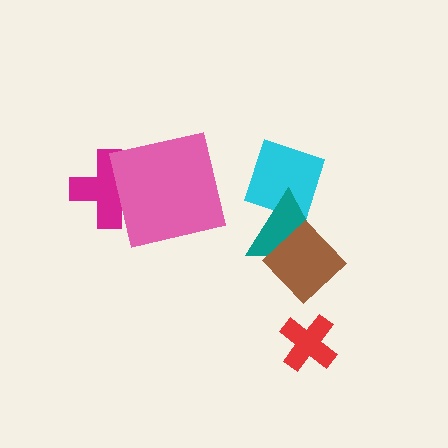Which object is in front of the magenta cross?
The pink square is in front of the magenta cross.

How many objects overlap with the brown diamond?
1 object overlaps with the brown diamond.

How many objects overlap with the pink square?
1 object overlaps with the pink square.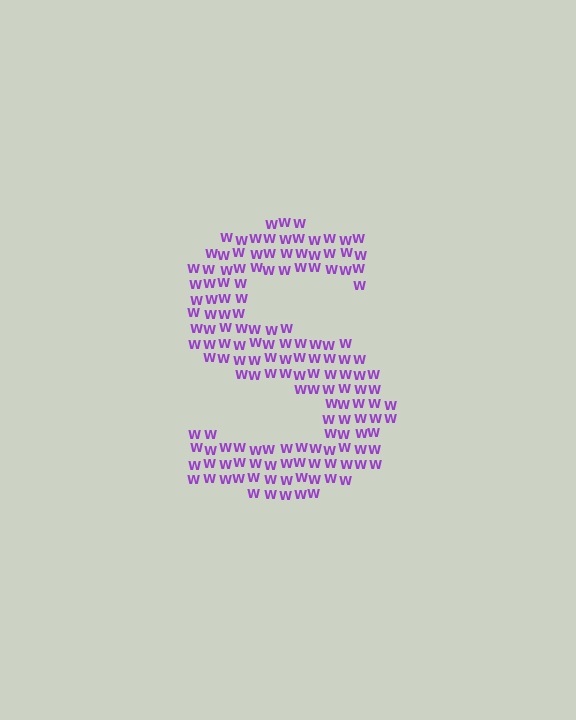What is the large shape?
The large shape is the letter S.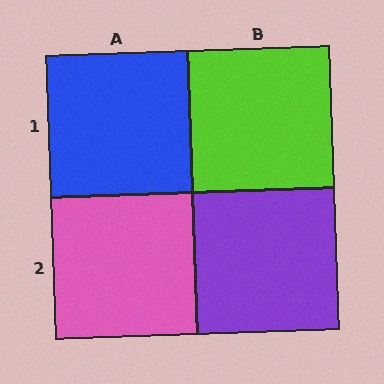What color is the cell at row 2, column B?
Purple.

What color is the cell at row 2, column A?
Pink.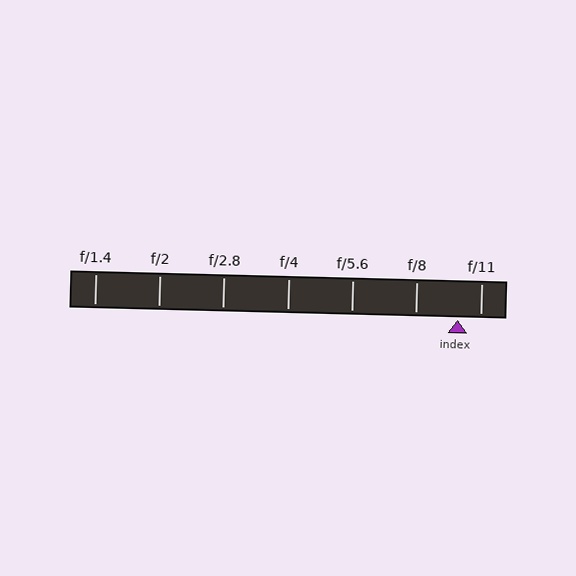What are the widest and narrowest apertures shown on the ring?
The widest aperture shown is f/1.4 and the narrowest is f/11.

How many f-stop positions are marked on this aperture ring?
There are 7 f-stop positions marked.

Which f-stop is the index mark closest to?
The index mark is closest to f/11.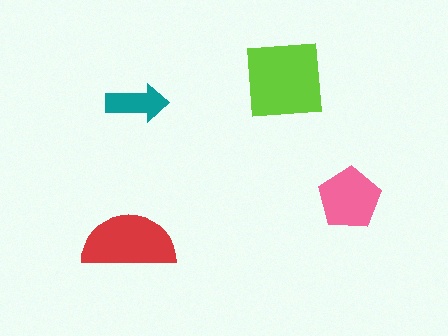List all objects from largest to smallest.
The lime square, the red semicircle, the pink pentagon, the teal arrow.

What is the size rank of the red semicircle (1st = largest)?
2nd.